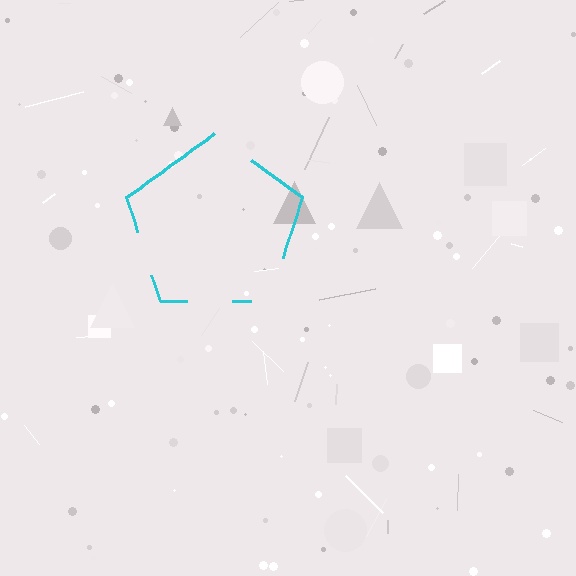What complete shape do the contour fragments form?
The contour fragments form a pentagon.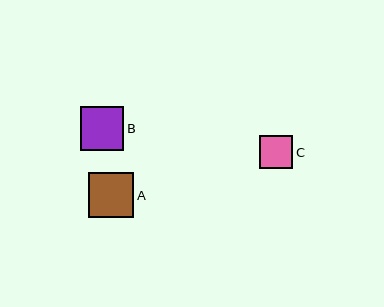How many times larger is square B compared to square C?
Square B is approximately 1.3 times the size of square C.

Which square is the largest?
Square A is the largest with a size of approximately 45 pixels.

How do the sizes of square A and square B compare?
Square A and square B are approximately the same size.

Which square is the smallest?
Square C is the smallest with a size of approximately 33 pixels.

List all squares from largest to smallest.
From largest to smallest: A, B, C.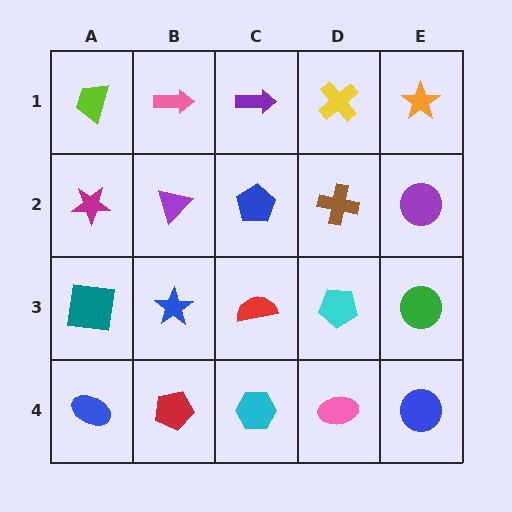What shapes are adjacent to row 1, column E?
A purple circle (row 2, column E), a yellow cross (row 1, column D).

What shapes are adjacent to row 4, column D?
A cyan pentagon (row 3, column D), a cyan hexagon (row 4, column C), a blue circle (row 4, column E).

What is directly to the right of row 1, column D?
An orange star.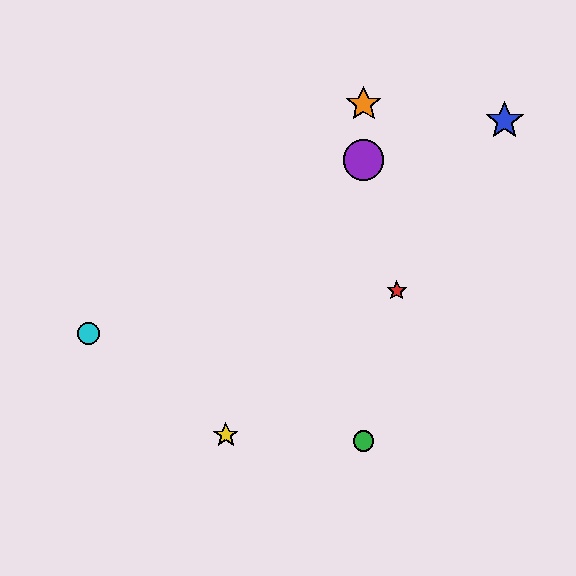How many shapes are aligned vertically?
3 shapes (the green circle, the purple circle, the orange star) are aligned vertically.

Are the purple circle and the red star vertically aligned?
No, the purple circle is at x≈364 and the red star is at x≈397.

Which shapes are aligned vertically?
The green circle, the purple circle, the orange star are aligned vertically.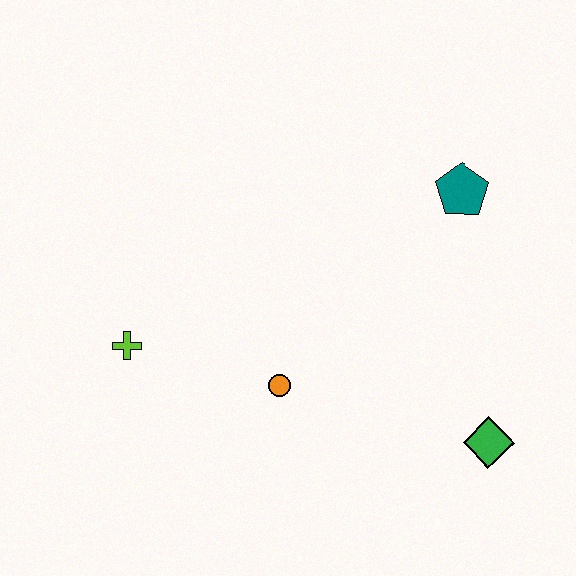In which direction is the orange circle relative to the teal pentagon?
The orange circle is below the teal pentagon.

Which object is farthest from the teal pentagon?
The lime cross is farthest from the teal pentagon.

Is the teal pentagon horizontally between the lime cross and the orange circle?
No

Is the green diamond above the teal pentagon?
No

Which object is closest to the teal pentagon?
The green diamond is closest to the teal pentagon.